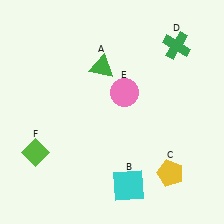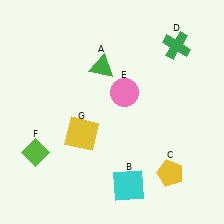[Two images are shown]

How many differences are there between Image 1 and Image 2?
There is 1 difference between the two images.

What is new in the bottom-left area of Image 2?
A yellow square (G) was added in the bottom-left area of Image 2.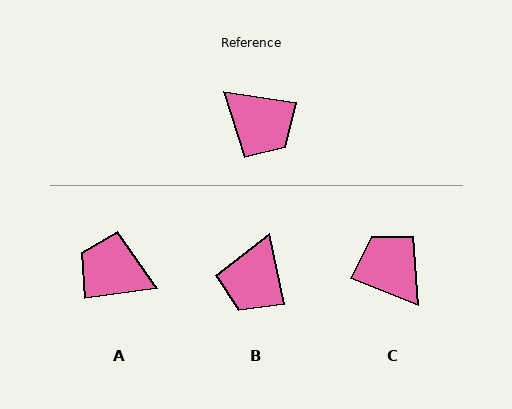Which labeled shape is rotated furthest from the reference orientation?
C, about 167 degrees away.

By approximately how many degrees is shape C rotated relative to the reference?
Approximately 167 degrees counter-clockwise.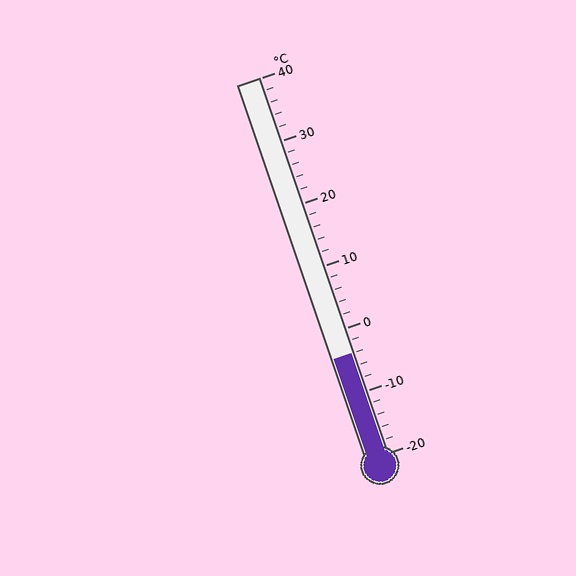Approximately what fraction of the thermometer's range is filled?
The thermometer is filled to approximately 25% of its range.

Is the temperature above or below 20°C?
The temperature is below 20°C.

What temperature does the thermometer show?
The thermometer shows approximately -4°C.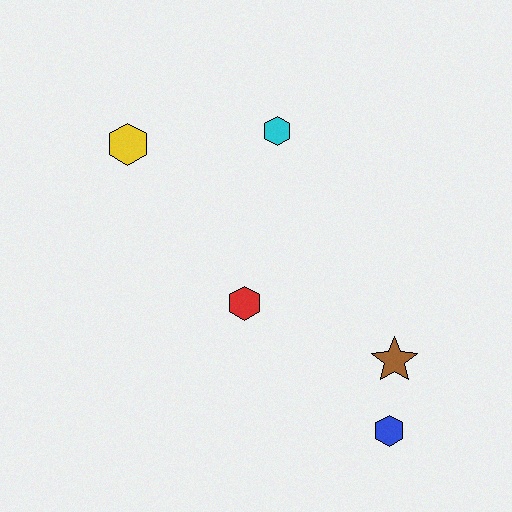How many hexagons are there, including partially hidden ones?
There are 4 hexagons.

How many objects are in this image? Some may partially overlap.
There are 5 objects.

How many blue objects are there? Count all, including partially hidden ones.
There is 1 blue object.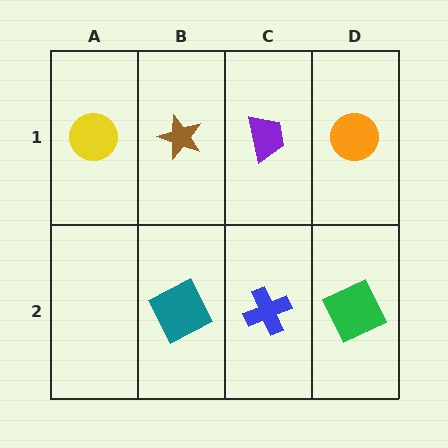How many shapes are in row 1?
4 shapes.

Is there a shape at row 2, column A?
No, that cell is empty.